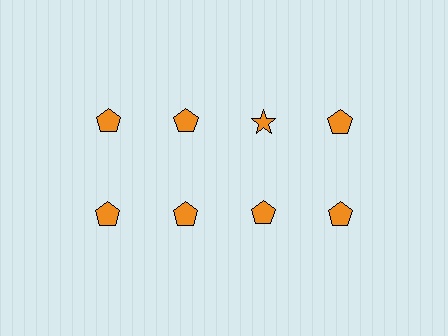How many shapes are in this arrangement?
There are 8 shapes arranged in a grid pattern.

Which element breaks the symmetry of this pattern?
The orange star in the top row, center column breaks the symmetry. All other shapes are orange pentagons.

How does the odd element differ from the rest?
It has a different shape: star instead of pentagon.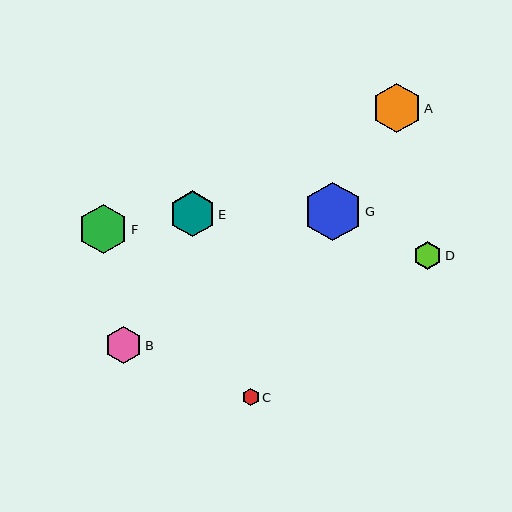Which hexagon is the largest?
Hexagon G is the largest with a size of approximately 59 pixels.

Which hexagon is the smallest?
Hexagon C is the smallest with a size of approximately 17 pixels.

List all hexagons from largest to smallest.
From largest to smallest: G, F, A, E, B, D, C.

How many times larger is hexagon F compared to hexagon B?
Hexagon F is approximately 1.4 times the size of hexagon B.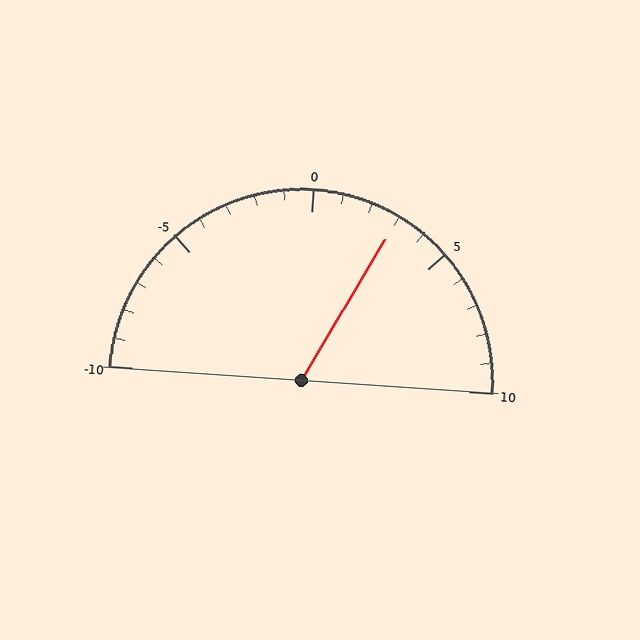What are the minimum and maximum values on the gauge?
The gauge ranges from -10 to 10.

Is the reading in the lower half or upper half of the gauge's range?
The reading is in the upper half of the range (-10 to 10).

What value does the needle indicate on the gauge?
The needle indicates approximately 3.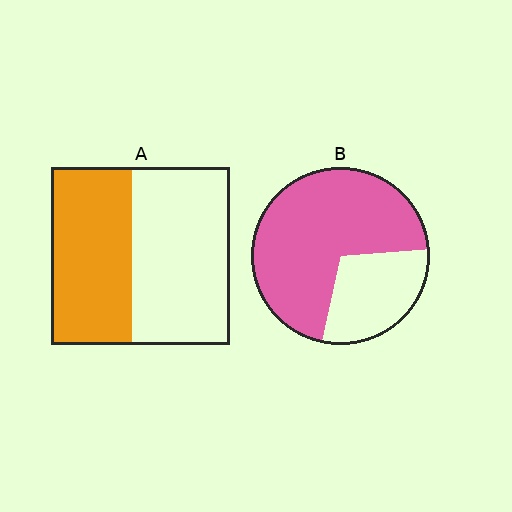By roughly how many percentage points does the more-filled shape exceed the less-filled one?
By roughly 25 percentage points (B over A).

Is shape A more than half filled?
No.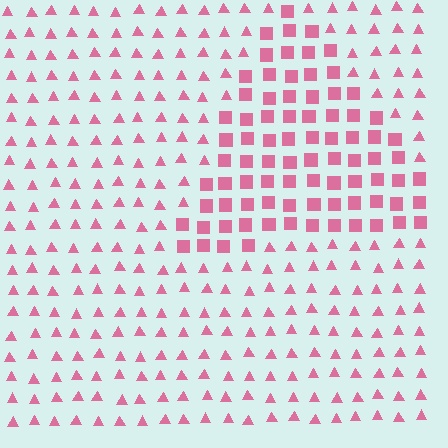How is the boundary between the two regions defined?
The boundary is defined by a change in element shape: squares inside vs. triangles outside. All elements share the same color and spacing.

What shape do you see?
I see a triangle.